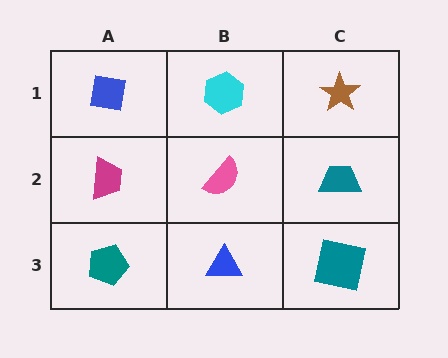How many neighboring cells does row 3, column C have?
2.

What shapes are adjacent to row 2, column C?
A brown star (row 1, column C), a teal square (row 3, column C), a pink semicircle (row 2, column B).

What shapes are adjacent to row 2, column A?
A blue square (row 1, column A), a teal pentagon (row 3, column A), a pink semicircle (row 2, column B).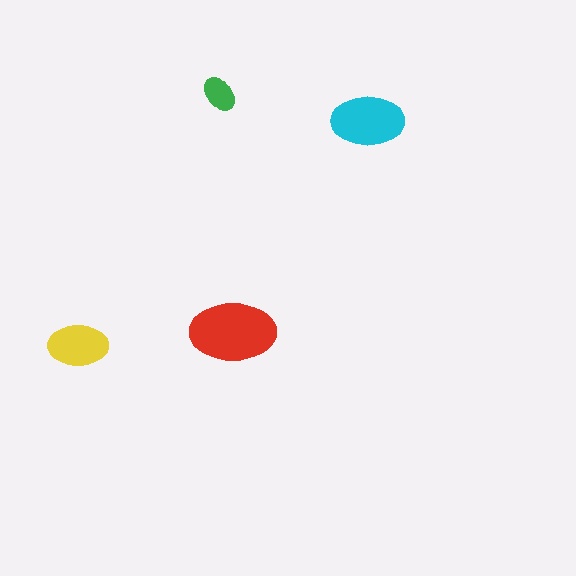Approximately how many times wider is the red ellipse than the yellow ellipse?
About 1.5 times wider.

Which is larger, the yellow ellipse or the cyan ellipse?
The cyan one.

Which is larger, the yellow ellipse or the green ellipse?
The yellow one.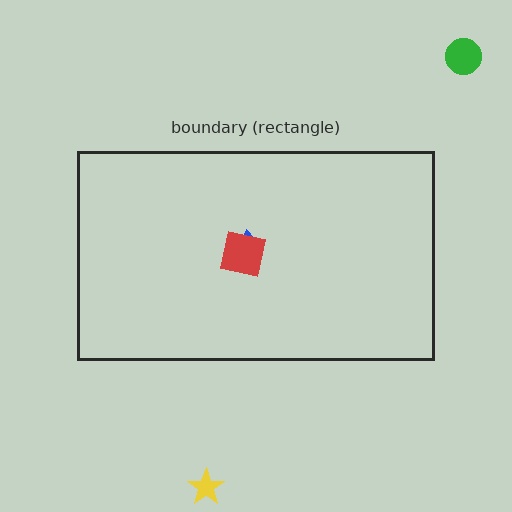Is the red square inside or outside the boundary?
Inside.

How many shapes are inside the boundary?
2 inside, 2 outside.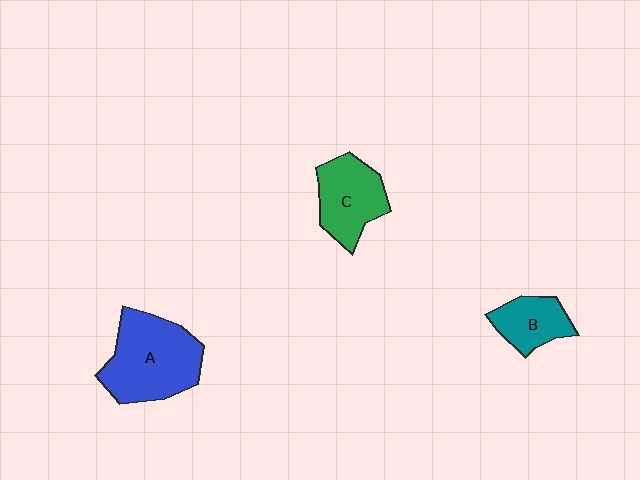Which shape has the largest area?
Shape A (blue).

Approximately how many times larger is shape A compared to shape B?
Approximately 2.1 times.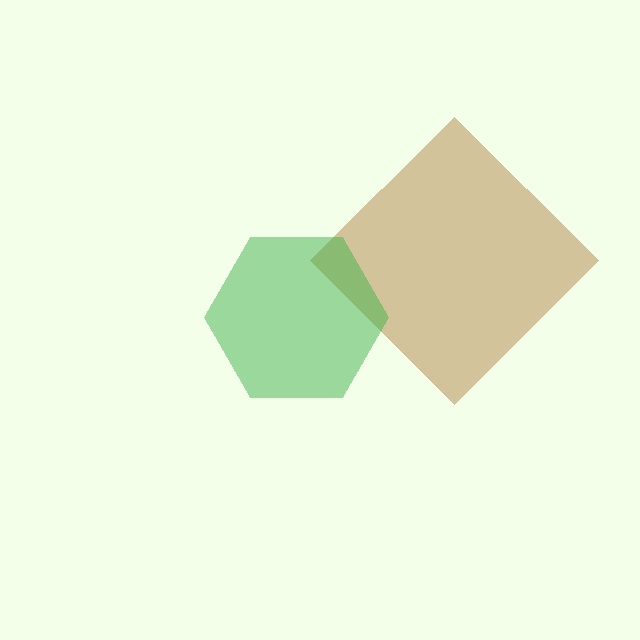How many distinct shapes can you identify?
There are 2 distinct shapes: a brown diamond, a green hexagon.